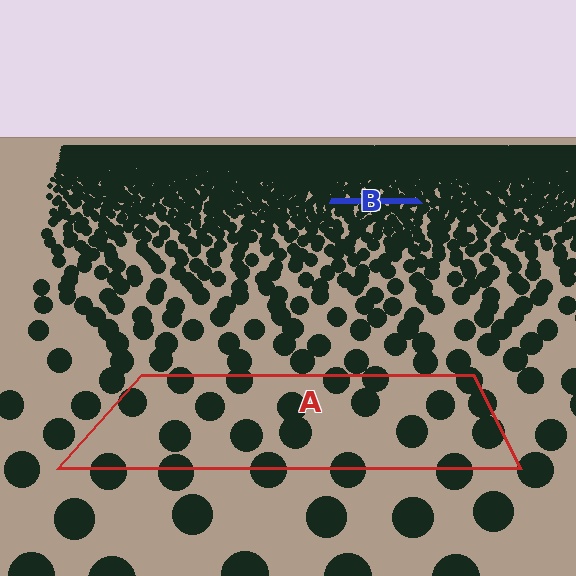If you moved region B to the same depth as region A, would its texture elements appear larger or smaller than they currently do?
They would appear larger. At a closer depth, the same texture elements are projected at a bigger on-screen size.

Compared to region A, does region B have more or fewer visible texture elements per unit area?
Region B has more texture elements per unit area — they are packed more densely because it is farther away.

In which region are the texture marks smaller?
The texture marks are smaller in region B, because it is farther away.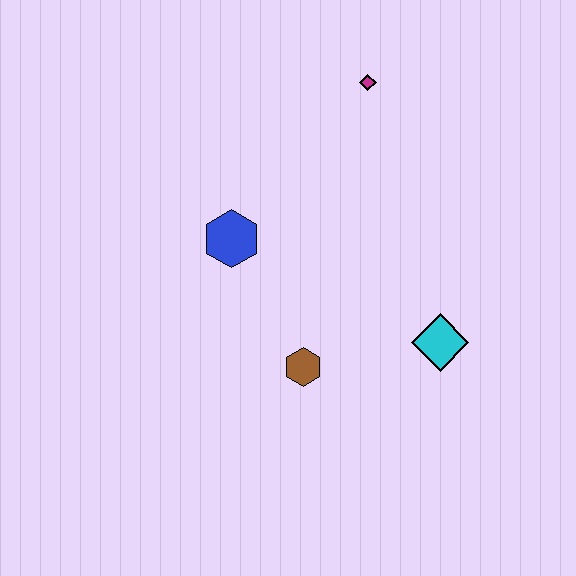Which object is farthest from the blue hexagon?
The cyan diamond is farthest from the blue hexagon.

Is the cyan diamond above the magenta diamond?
No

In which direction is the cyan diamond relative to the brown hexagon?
The cyan diamond is to the right of the brown hexagon.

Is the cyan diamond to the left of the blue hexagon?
No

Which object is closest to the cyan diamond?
The brown hexagon is closest to the cyan diamond.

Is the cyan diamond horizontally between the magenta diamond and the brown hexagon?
No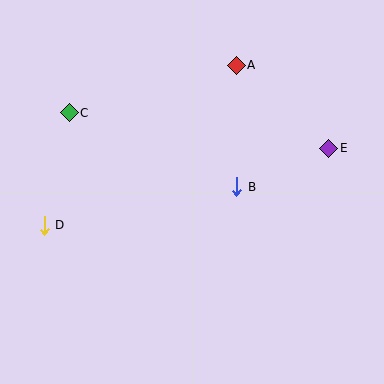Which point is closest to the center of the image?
Point B at (237, 187) is closest to the center.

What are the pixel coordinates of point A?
Point A is at (236, 65).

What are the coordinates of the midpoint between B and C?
The midpoint between B and C is at (153, 150).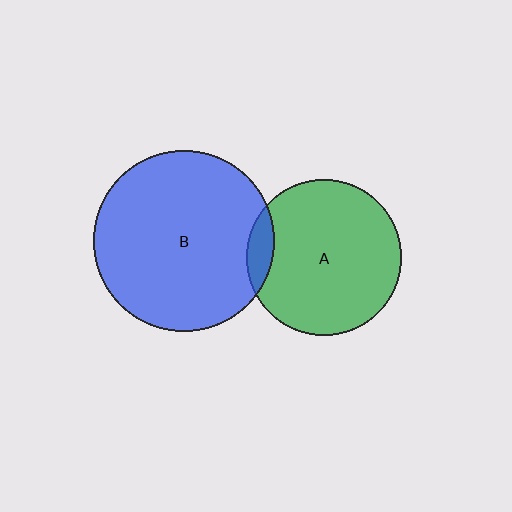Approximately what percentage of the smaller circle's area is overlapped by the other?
Approximately 10%.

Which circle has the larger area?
Circle B (blue).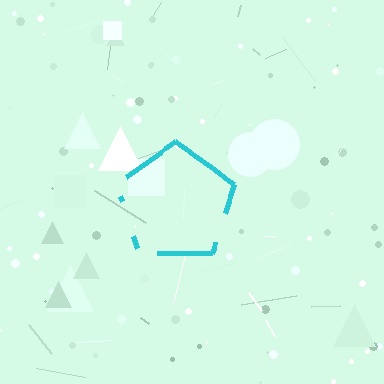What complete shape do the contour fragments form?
The contour fragments form a pentagon.